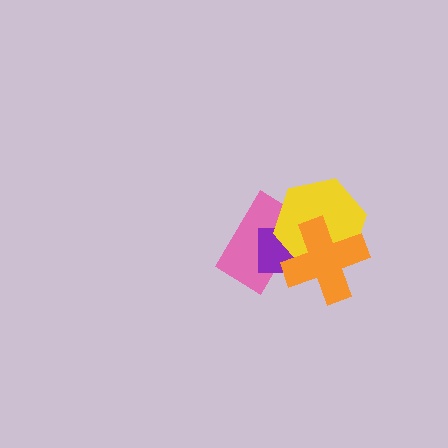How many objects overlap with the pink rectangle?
3 objects overlap with the pink rectangle.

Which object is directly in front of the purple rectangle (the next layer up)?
The yellow hexagon is directly in front of the purple rectangle.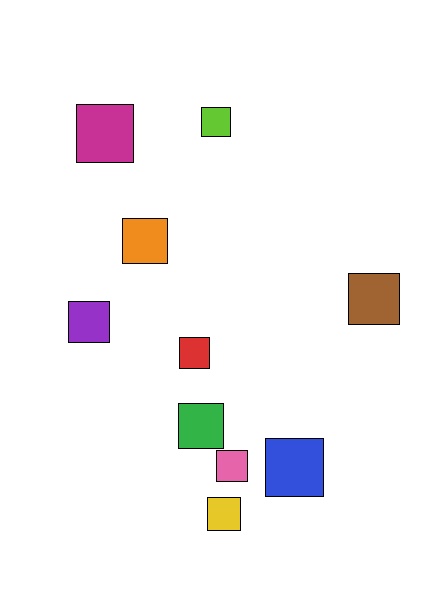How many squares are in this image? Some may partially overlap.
There are 10 squares.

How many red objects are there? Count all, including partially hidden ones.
There is 1 red object.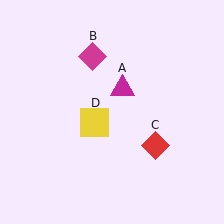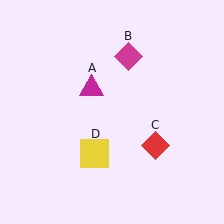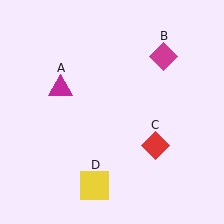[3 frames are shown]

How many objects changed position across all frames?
3 objects changed position: magenta triangle (object A), magenta diamond (object B), yellow square (object D).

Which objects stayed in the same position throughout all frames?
Red diamond (object C) remained stationary.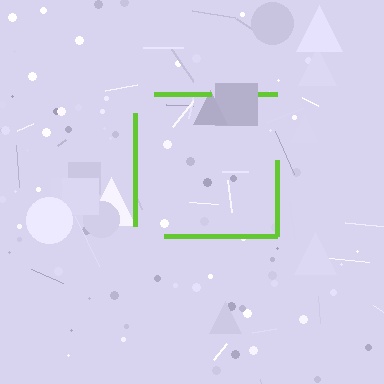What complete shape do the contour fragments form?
The contour fragments form a square.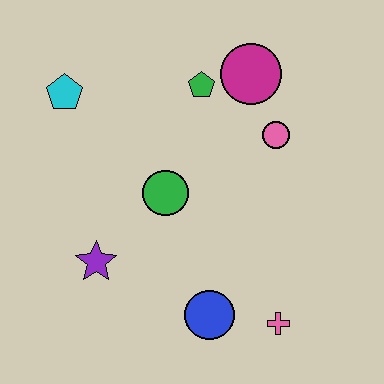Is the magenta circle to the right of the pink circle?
No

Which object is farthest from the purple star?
The magenta circle is farthest from the purple star.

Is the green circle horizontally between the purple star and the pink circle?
Yes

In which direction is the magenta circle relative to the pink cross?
The magenta circle is above the pink cross.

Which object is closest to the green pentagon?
The magenta circle is closest to the green pentagon.